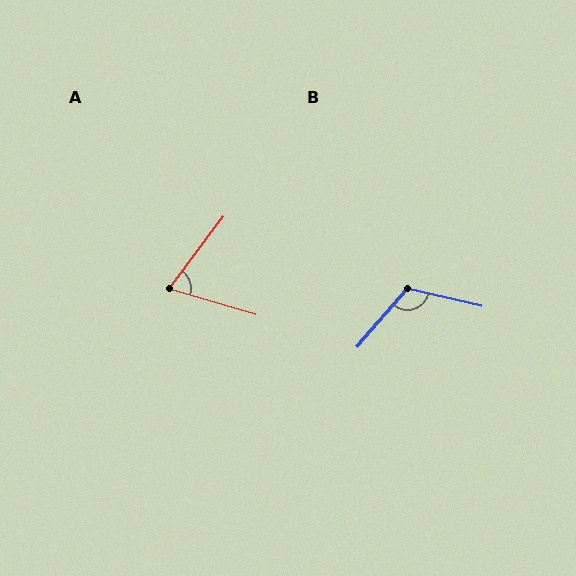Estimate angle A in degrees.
Approximately 69 degrees.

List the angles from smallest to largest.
A (69°), B (117°).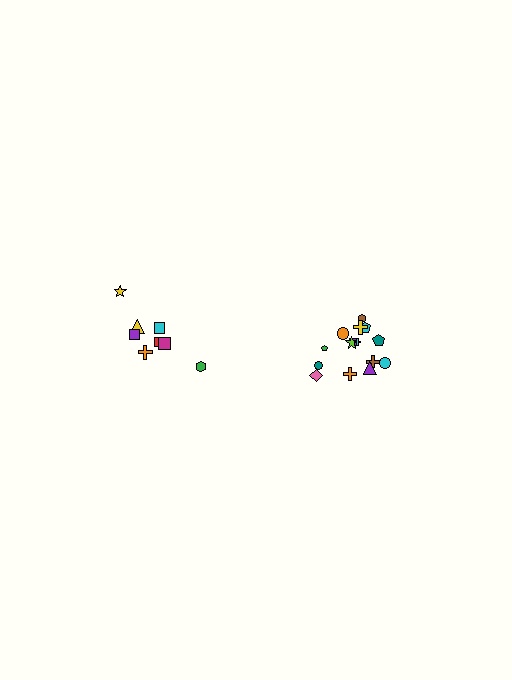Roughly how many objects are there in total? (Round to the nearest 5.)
Roughly 25 objects in total.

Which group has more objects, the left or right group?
The right group.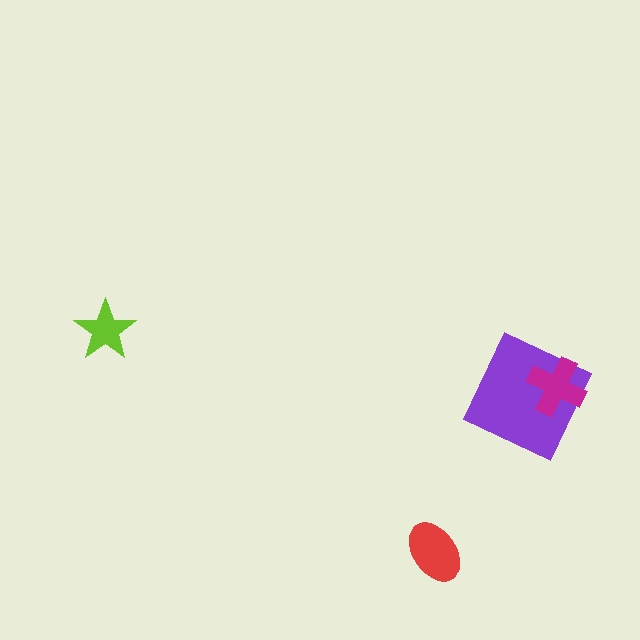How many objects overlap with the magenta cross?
1 object overlaps with the magenta cross.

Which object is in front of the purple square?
The magenta cross is in front of the purple square.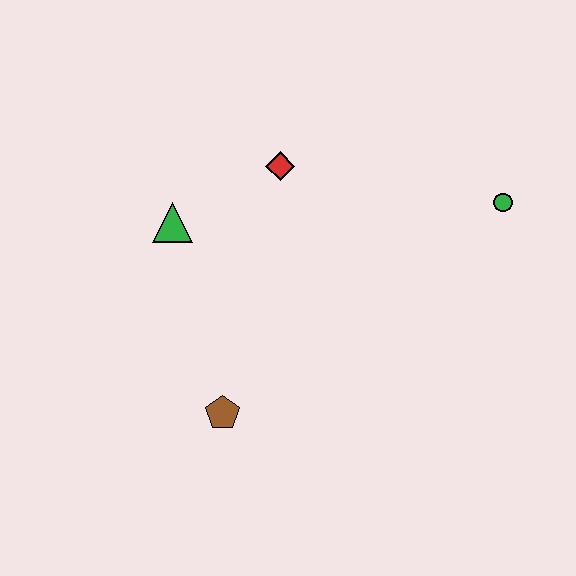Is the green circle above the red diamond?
No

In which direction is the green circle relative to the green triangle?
The green circle is to the right of the green triangle.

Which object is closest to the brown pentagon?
The green triangle is closest to the brown pentagon.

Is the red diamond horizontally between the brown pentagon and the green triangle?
No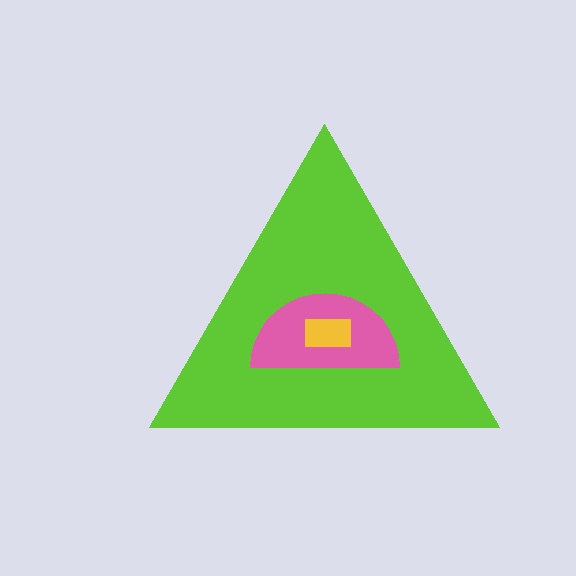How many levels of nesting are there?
3.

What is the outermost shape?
The lime triangle.